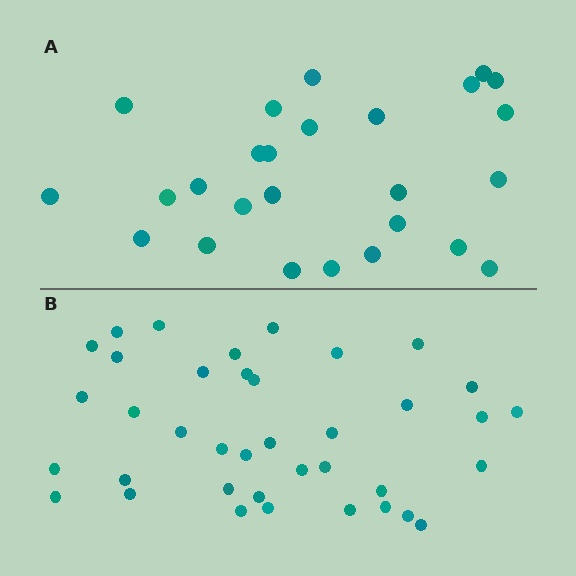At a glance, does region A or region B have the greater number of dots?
Region B (the bottom region) has more dots.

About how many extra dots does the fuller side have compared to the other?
Region B has roughly 12 or so more dots than region A.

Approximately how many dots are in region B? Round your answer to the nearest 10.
About 40 dots. (The exact count is 38, which rounds to 40.)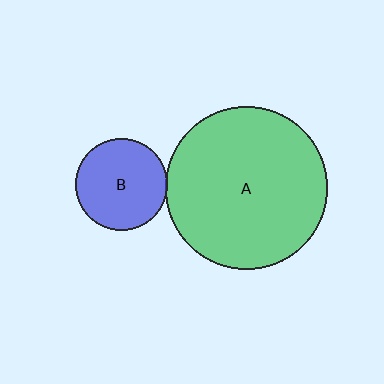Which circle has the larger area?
Circle A (green).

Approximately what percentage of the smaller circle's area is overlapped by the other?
Approximately 5%.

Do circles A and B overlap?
Yes.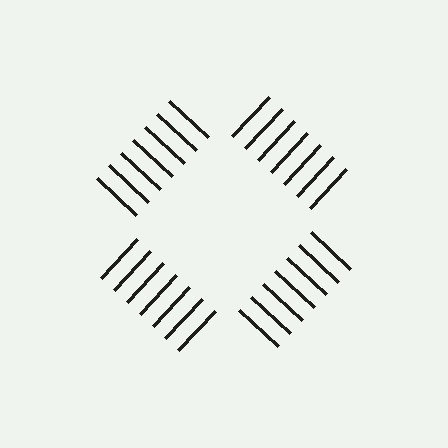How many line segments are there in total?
28 — 7 along each of the 4 edges.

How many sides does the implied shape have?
4 sides — the line-ends trace a square.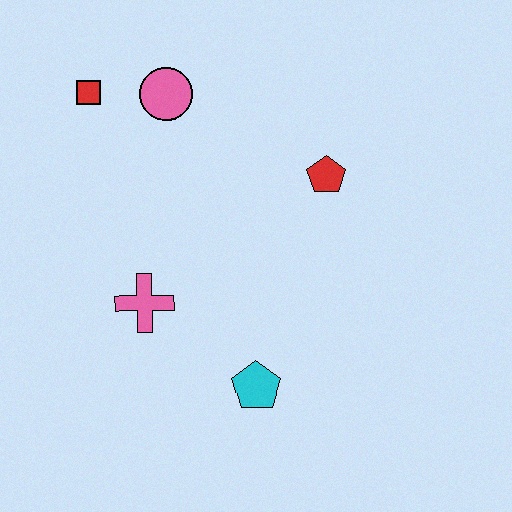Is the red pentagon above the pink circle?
No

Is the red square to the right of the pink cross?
No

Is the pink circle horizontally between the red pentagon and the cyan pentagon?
No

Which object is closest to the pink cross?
The cyan pentagon is closest to the pink cross.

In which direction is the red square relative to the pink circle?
The red square is to the left of the pink circle.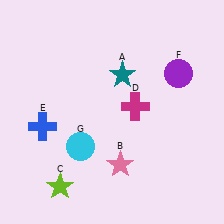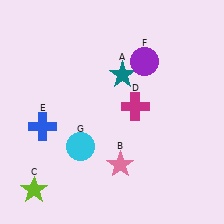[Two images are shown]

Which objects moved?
The objects that moved are: the lime star (C), the purple circle (F).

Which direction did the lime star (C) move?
The lime star (C) moved left.